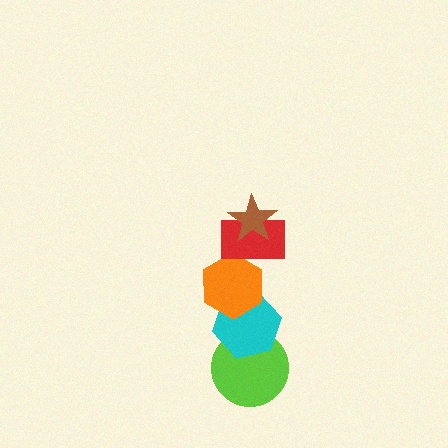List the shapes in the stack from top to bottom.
From top to bottom: the brown star, the red rectangle, the orange hexagon, the cyan hexagon, the lime circle.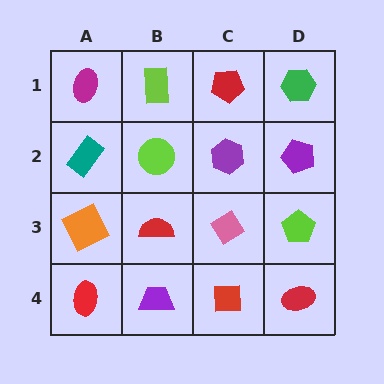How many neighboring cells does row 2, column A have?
3.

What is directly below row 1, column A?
A teal rectangle.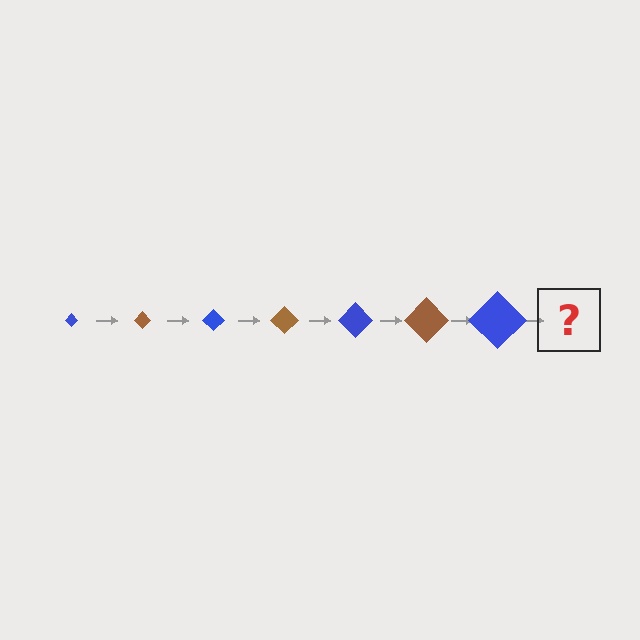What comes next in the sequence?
The next element should be a brown diamond, larger than the previous one.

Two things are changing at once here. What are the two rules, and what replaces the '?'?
The two rules are that the diamond grows larger each step and the color cycles through blue and brown. The '?' should be a brown diamond, larger than the previous one.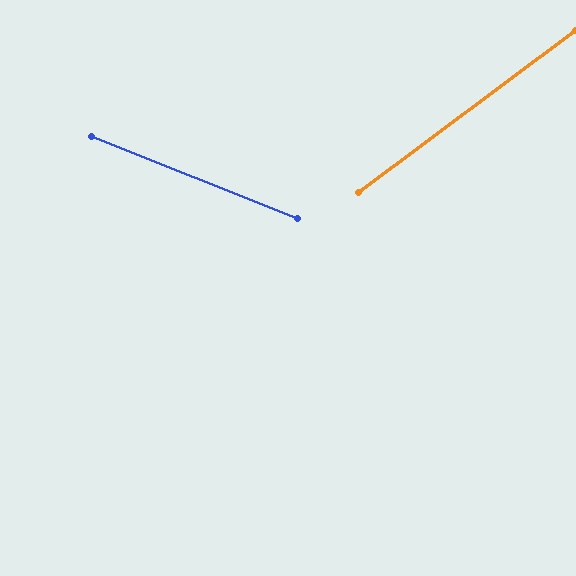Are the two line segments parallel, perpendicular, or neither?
Neither parallel nor perpendicular — they differ by about 58°.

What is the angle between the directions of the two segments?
Approximately 58 degrees.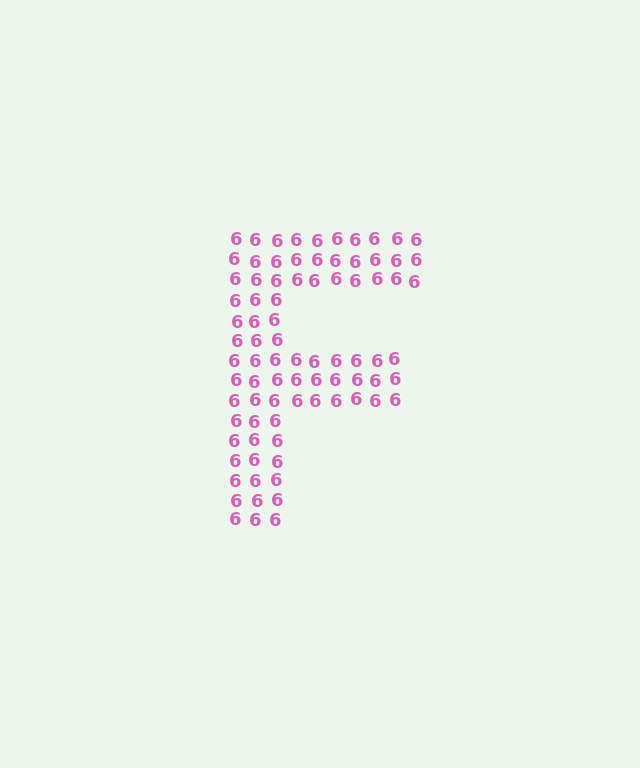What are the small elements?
The small elements are digit 6's.